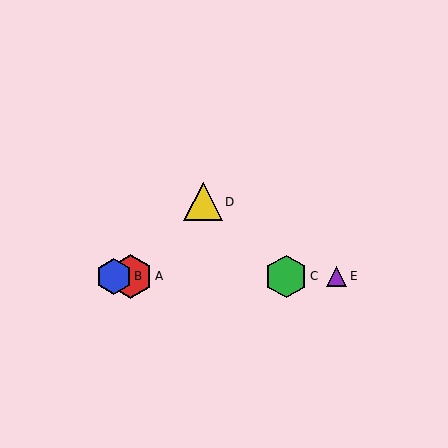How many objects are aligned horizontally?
4 objects (A, B, C, E) are aligned horizontally.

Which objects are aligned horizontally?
Objects A, B, C, E are aligned horizontally.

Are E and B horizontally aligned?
Yes, both are at y≈277.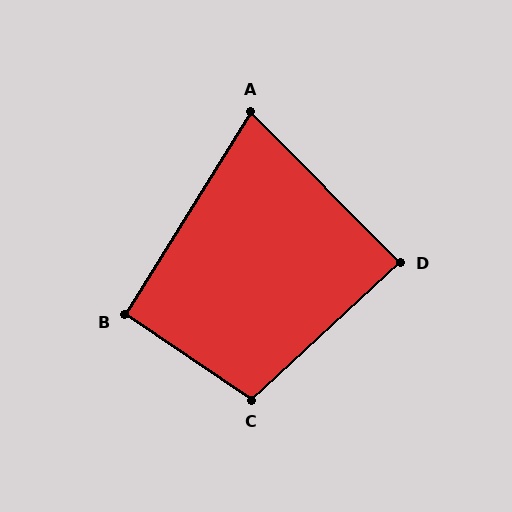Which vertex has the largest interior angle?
C, at approximately 103 degrees.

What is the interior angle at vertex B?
Approximately 92 degrees (approximately right).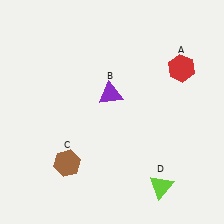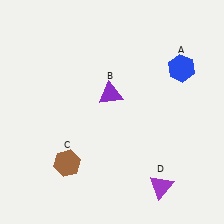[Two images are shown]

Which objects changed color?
A changed from red to blue. D changed from lime to purple.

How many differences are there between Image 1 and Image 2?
There are 2 differences between the two images.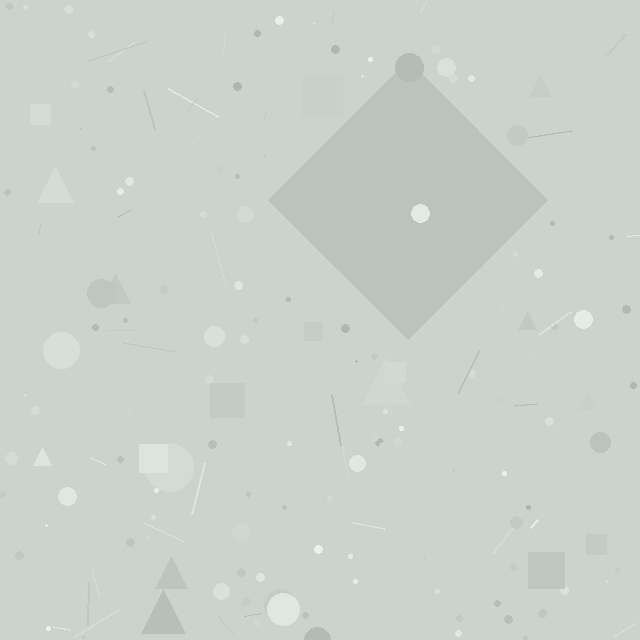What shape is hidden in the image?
A diamond is hidden in the image.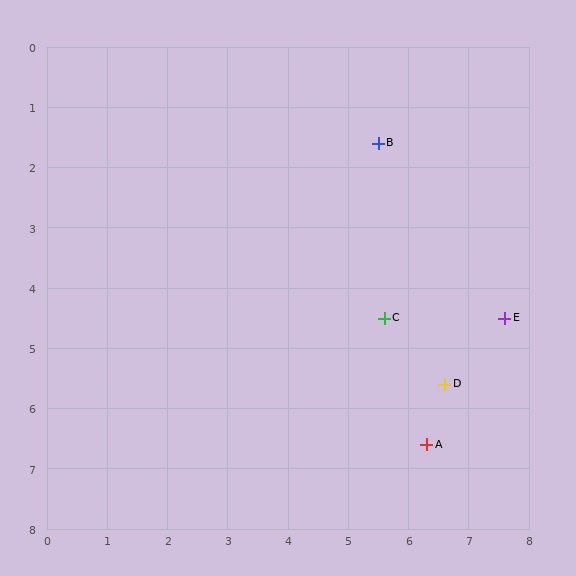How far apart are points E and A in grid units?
Points E and A are about 2.5 grid units apart.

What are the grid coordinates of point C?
Point C is at approximately (5.6, 4.5).